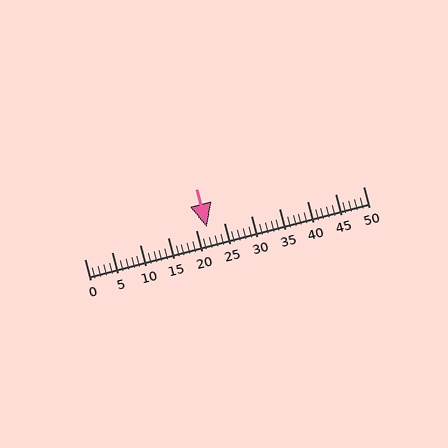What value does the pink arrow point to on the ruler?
The pink arrow points to approximately 22.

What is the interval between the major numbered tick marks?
The major tick marks are spaced 5 units apart.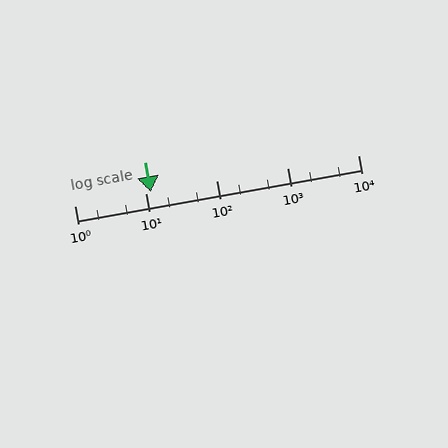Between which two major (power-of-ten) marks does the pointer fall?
The pointer is between 10 and 100.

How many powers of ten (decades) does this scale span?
The scale spans 4 decades, from 1 to 10000.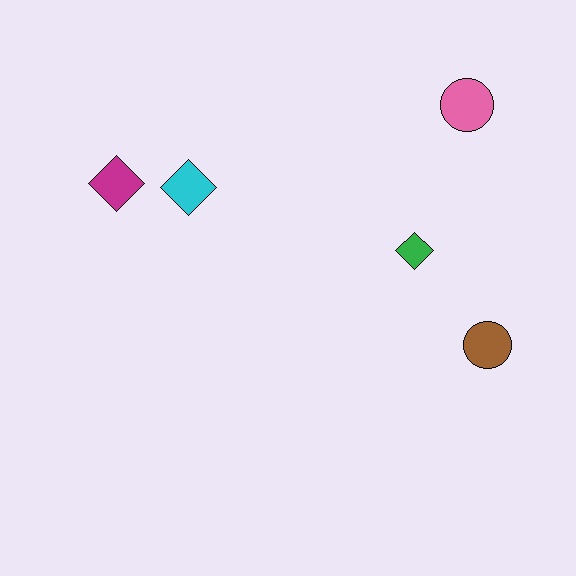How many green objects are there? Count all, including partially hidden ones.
There is 1 green object.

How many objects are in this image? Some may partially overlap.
There are 5 objects.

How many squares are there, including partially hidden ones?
There are no squares.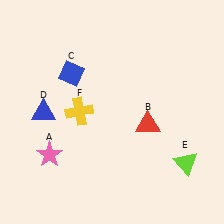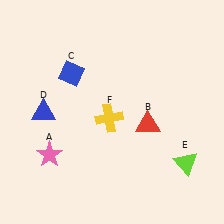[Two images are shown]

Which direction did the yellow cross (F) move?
The yellow cross (F) moved right.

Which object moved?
The yellow cross (F) moved right.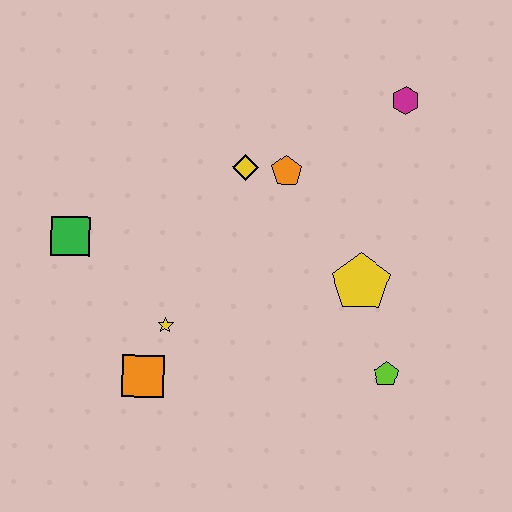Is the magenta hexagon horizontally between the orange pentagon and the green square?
No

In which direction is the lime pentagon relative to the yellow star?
The lime pentagon is to the right of the yellow star.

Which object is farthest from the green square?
The magenta hexagon is farthest from the green square.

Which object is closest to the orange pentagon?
The yellow diamond is closest to the orange pentagon.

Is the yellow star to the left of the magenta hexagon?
Yes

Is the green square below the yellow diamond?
Yes